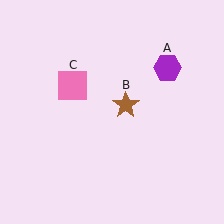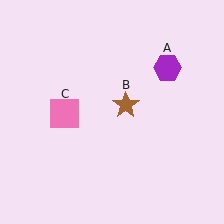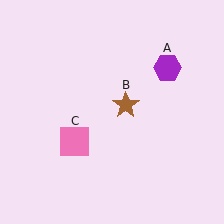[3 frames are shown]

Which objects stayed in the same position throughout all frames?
Purple hexagon (object A) and brown star (object B) remained stationary.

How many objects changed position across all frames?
1 object changed position: pink square (object C).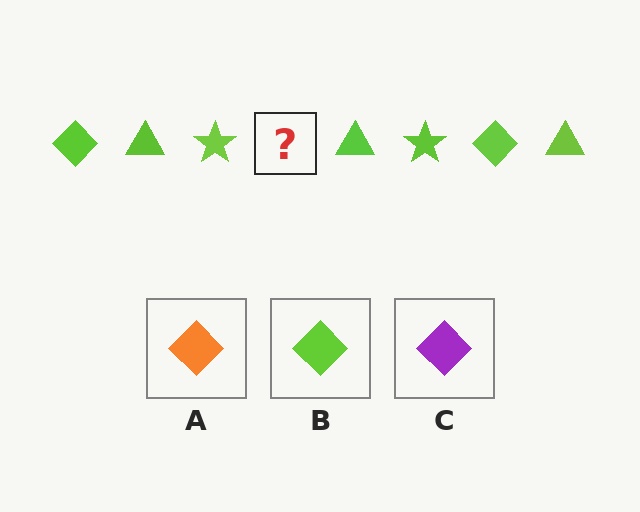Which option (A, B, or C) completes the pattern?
B.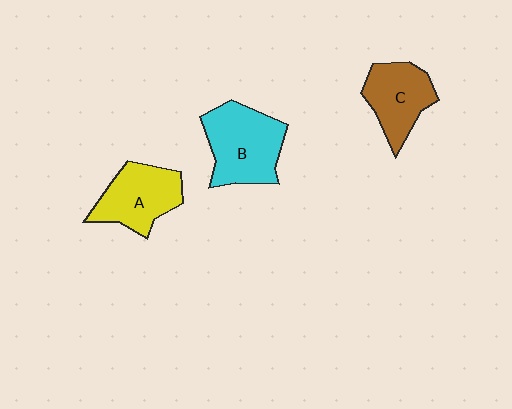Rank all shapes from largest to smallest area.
From largest to smallest: B (cyan), A (yellow), C (brown).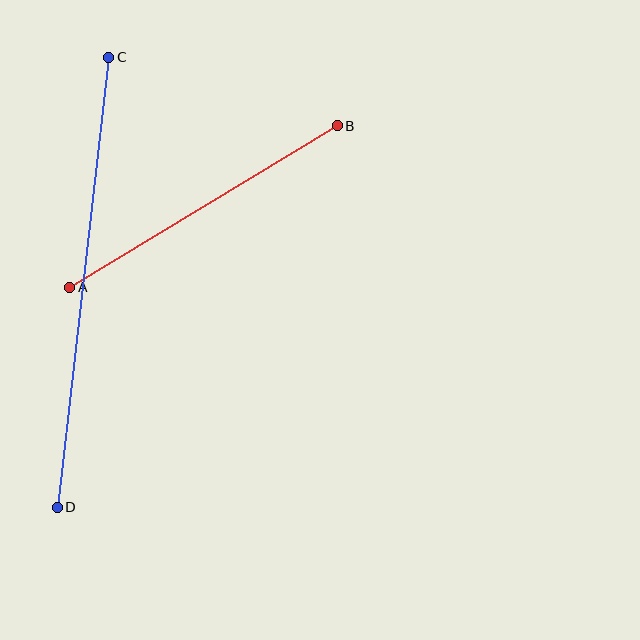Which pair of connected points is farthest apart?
Points C and D are farthest apart.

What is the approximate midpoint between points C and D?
The midpoint is at approximately (83, 282) pixels.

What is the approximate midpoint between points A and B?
The midpoint is at approximately (204, 206) pixels.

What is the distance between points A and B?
The distance is approximately 312 pixels.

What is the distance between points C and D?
The distance is approximately 453 pixels.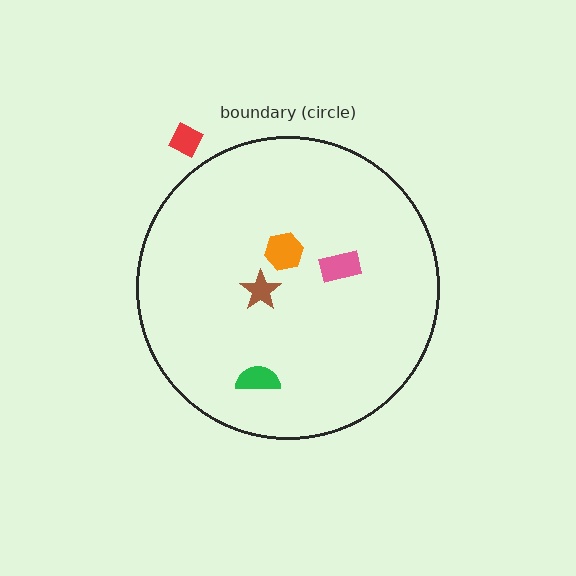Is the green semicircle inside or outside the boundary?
Inside.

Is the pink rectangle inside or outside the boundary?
Inside.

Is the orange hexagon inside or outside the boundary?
Inside.